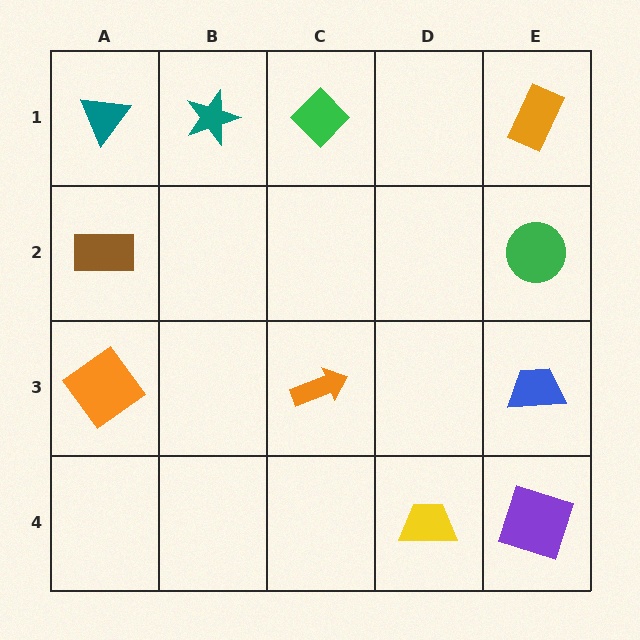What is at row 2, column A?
A brown rectangle.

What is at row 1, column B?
A teal star.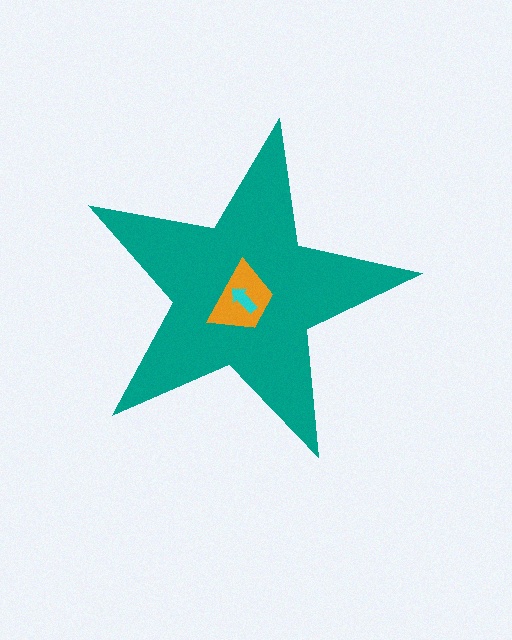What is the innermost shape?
The cyan arrow.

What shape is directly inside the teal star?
The orange trapezoid.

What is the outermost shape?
The teal star.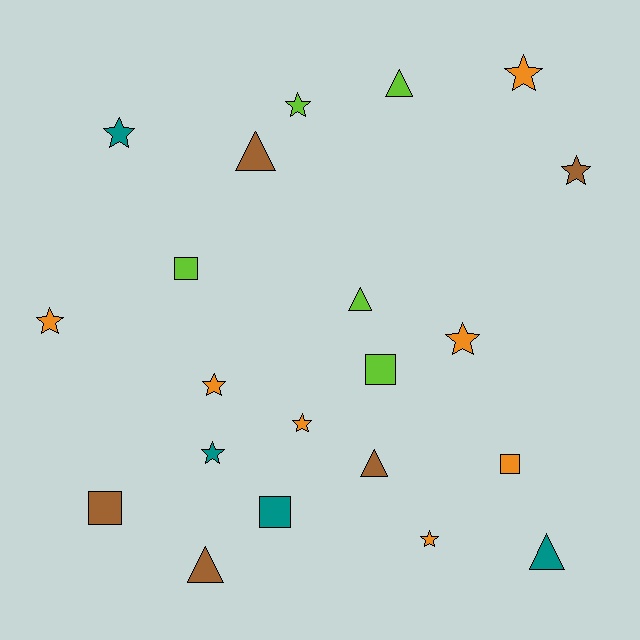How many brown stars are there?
There is 1 brown star.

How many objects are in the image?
There are 21 objects.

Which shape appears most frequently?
Star, with 10 objects.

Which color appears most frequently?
Orange, with 7 objects.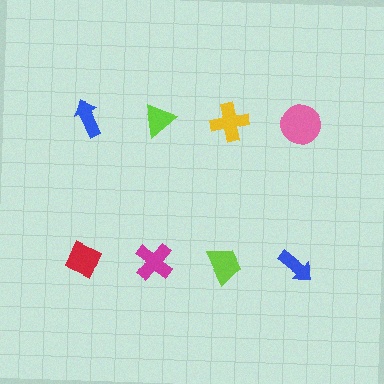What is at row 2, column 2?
A magenta cross.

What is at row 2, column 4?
A blue arrow.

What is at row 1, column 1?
A blue arrow.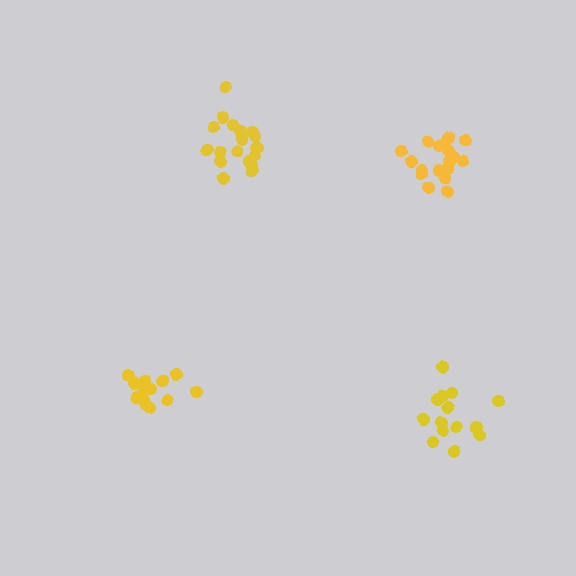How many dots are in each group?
Group 1: 14 dots, Group 2: 19 dots, Group 3: 14 dots, Group 4: 19 dots (66 total).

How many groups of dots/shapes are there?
There are 4 groups.